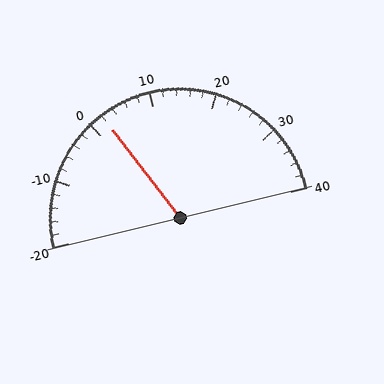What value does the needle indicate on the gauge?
The needle indicates approximately 2.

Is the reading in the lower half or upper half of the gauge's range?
The reading is in the lower half of the range (-20 to 40).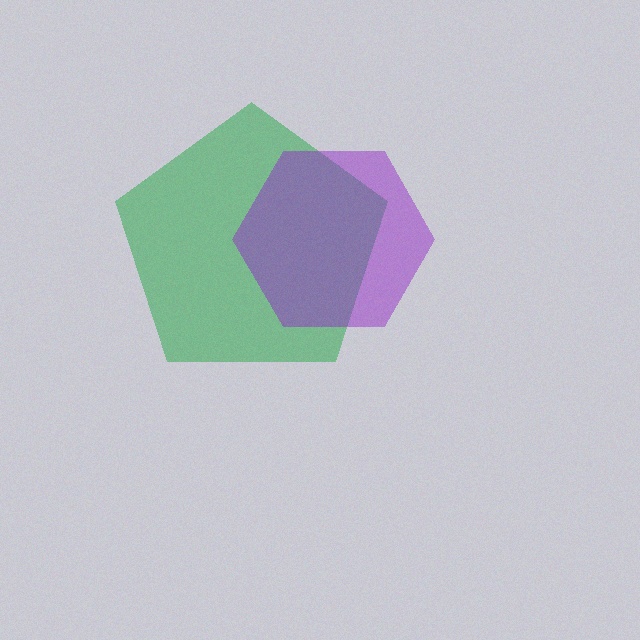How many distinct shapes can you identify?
There are 2 distinct shapes: a green pentagon, a purple hexagon.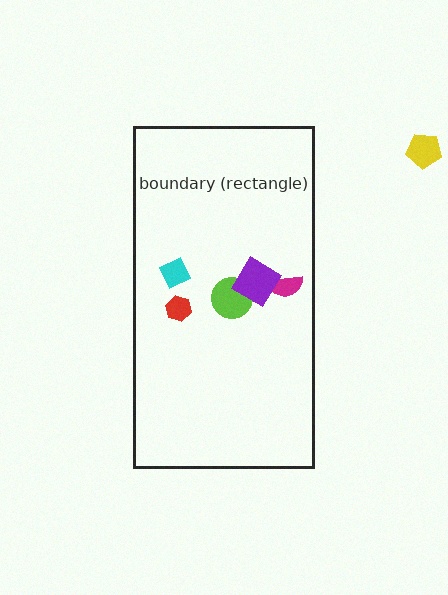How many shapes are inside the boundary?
5 inside, 1 outside.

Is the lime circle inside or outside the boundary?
Inside.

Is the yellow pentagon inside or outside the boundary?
Outside.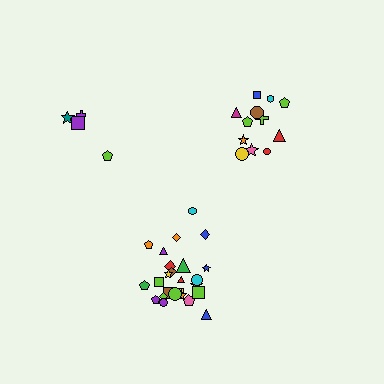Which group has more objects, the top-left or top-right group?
The top-right group.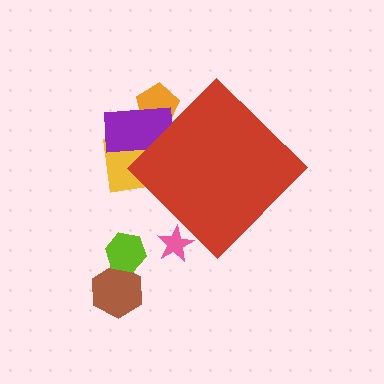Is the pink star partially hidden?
Yes, the pink star is partially hidden behind the red diamond.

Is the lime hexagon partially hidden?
No, the lime hexagon is fully visible.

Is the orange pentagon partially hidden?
Yes, the orange pentagon is partially hidden behind the red diamond.